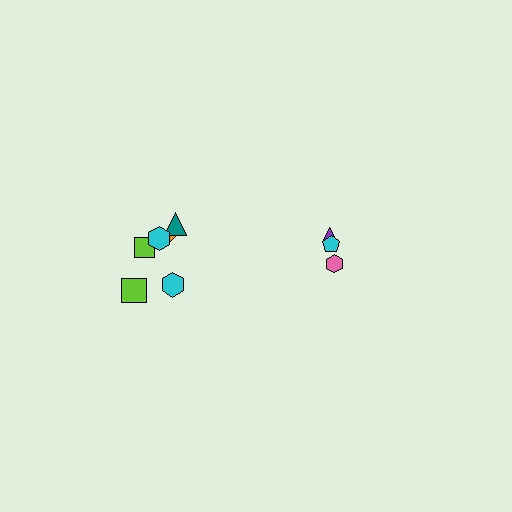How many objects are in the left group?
There are 6 objects.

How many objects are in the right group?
There are 3 objects.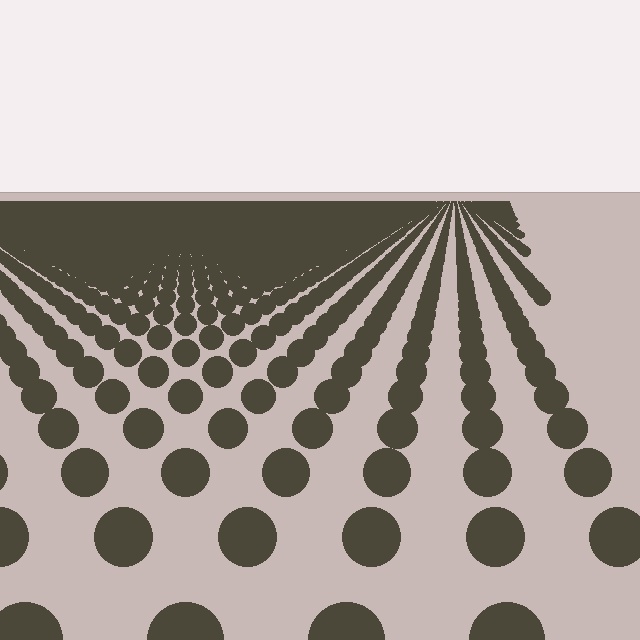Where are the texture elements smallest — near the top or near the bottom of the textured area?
Near the top.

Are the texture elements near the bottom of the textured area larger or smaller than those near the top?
Larger. Near the bottom, elements are closer to the viewer and appear at a bigger on-screen size.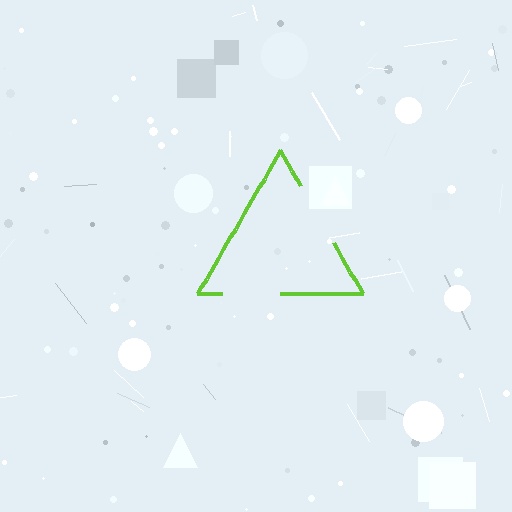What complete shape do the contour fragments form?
The contour fragments form a triangle.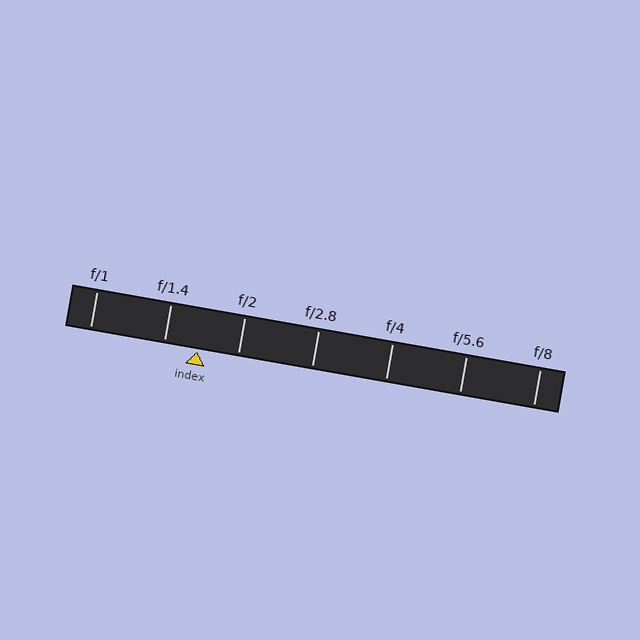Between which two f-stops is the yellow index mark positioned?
The index mark is between f/1.4 and f/2.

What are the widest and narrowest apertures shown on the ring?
The widest aperture shown is f/1 and the narrowest is f/8.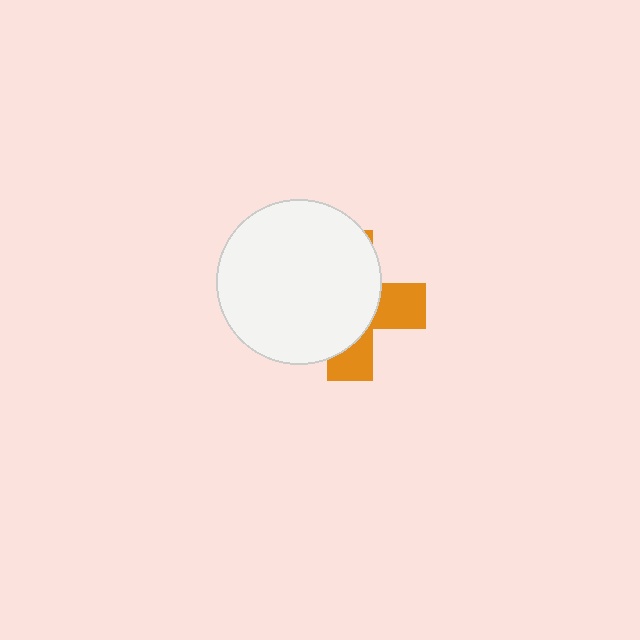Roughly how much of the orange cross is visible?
A small part of it is visible (roughly 34%).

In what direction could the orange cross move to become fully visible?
The orange cross could move right. That would shift it out from behind the white circle entirely.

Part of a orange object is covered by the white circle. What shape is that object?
It is a cross.